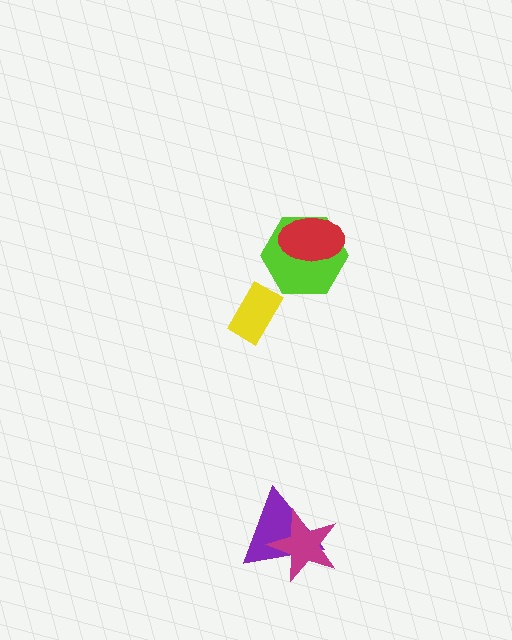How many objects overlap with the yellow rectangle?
0 objects overlap with the yellow rectangle.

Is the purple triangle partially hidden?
Yes, it is partially covered by another shape.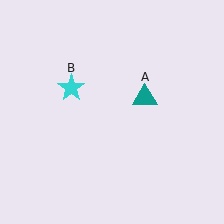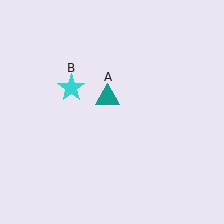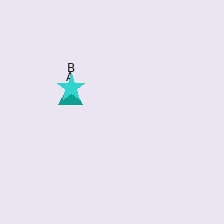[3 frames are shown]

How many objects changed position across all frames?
1 object changed position: teal triangle (object A).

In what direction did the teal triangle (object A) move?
The teal triangle (object A) moved left.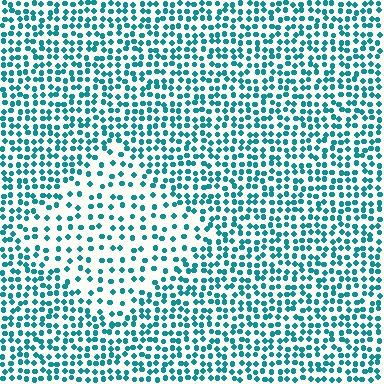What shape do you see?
I see a diamond.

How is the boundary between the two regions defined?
The boundary is defined by a change in element density (approximately 1.9x ratio). All elements are the same color, size, and shape.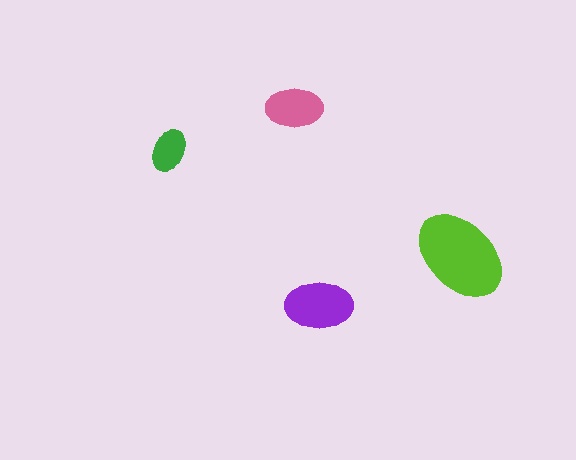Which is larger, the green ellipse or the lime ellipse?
The lime one.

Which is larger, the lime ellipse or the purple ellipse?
The lime one.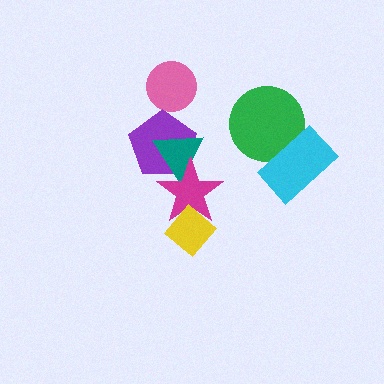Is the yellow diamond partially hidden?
No, no other shape covers it.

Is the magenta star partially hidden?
Yes, it is partially covered by another shape.